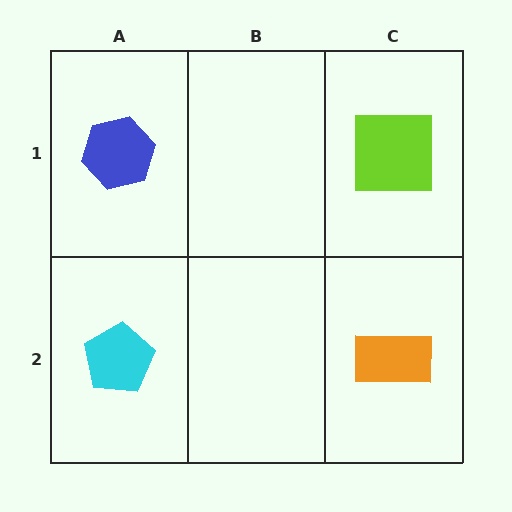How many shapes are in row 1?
2 shapes.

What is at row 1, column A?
A blue hexagon.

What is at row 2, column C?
An orange rectangle.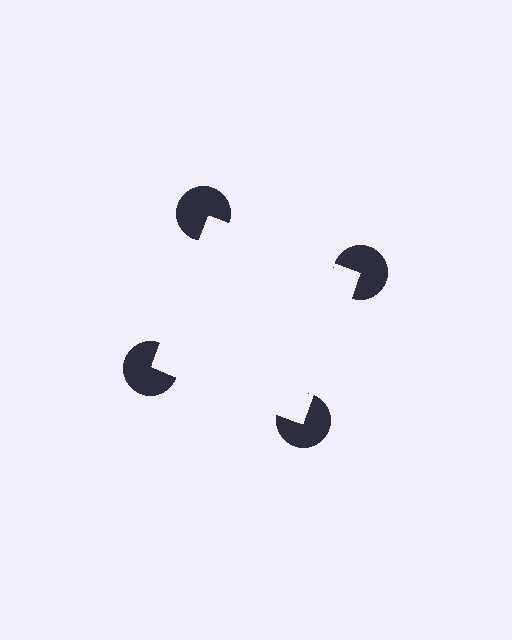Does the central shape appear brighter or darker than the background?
It typically appears slightly brighter than the background, even though no actual brightness change is drawn.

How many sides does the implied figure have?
4 sides.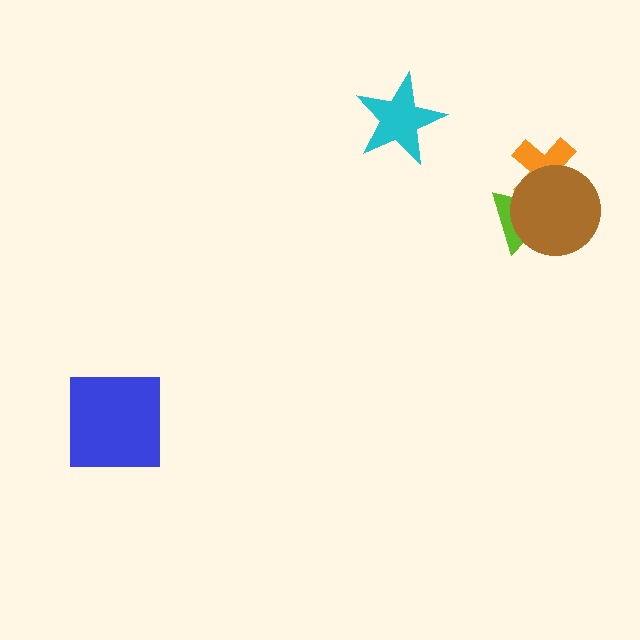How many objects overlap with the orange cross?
2 objects overlap with the orange cross.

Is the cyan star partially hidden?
No, no other shape covers it.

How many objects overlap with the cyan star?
0 objects overlap with the cyan star.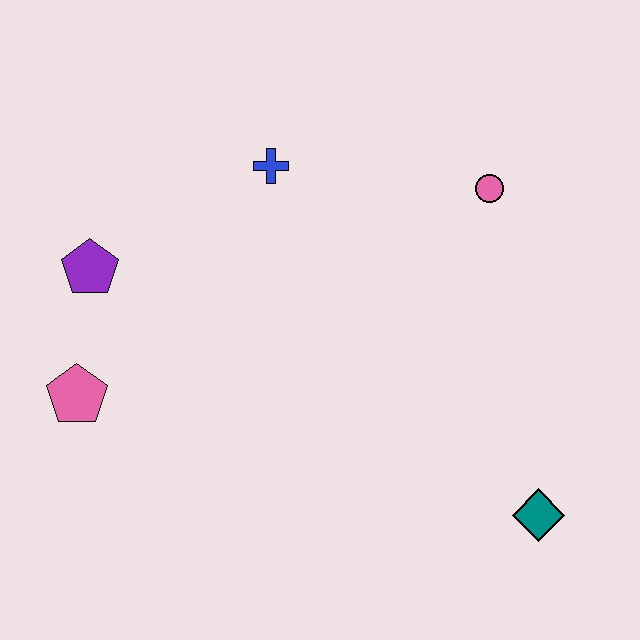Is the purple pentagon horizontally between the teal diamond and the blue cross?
No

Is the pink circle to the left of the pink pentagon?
No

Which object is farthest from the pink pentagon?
The teal diamond is farthest from the pink pentagon.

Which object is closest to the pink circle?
The blue cross is closest to the pink circle.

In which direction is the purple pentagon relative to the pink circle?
The purple pentagon is to the left of the pink circle.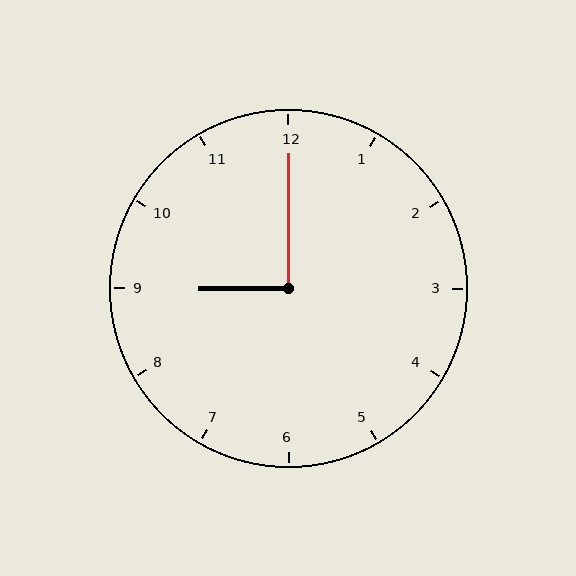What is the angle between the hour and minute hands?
Approximately 90 degrees.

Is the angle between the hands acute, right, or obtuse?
It is right.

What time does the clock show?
9:00.